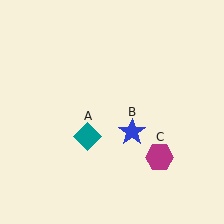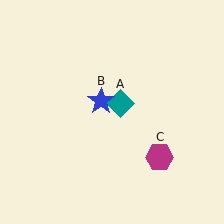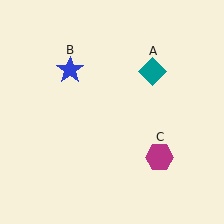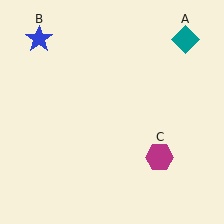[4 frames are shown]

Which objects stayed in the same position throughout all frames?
Magenta hexagon (object C) remained stationary.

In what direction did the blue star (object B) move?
The blue star (object B) moved up and to the left.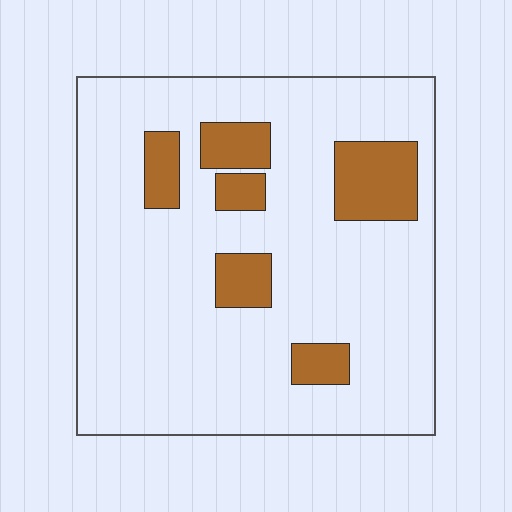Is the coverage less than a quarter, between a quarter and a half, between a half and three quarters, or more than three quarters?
Less than a quarter.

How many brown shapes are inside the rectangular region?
6.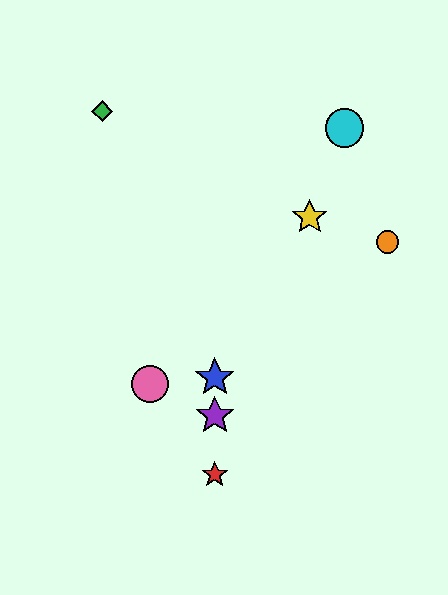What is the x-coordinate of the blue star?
The blue star is at x≈215.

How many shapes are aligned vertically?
3 shapes (the red star, the blue star, the purple star) are aligned vertically.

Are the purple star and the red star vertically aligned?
Yes, both are at x≈215.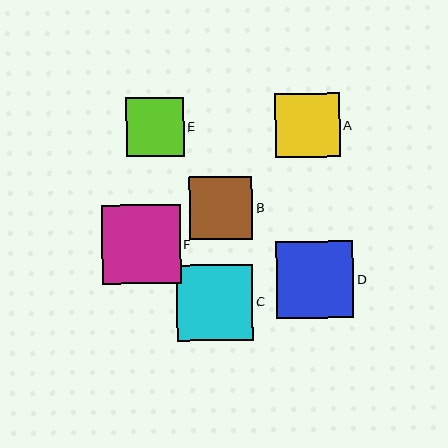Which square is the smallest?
Square E is the smallest with a size of approximately 58 pixels.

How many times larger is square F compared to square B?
Square F is approximately 1.2 times the size of square B.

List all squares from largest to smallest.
From largest to smallest: F, D, C, A, B, E.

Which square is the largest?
Square F is the largest with a size of approximately 79 pixels.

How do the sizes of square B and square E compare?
Square B and square E are approximately the same size.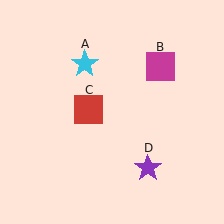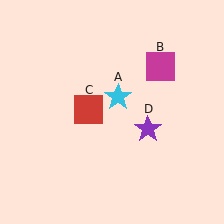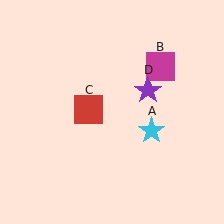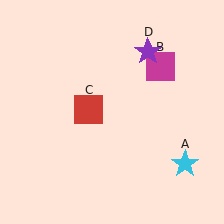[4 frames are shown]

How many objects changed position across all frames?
2 objects changed position: cyan star (object A), purple star (object D).